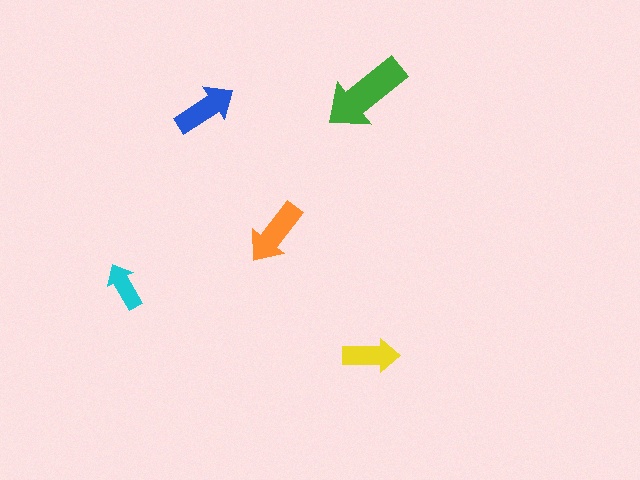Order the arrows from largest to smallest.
the green one, the orange one, the blue one, the yellow one, the cyan one.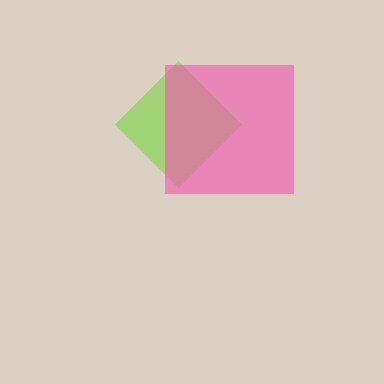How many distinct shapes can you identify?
There are 2 distinct shapes: a lime diamond, a pink square.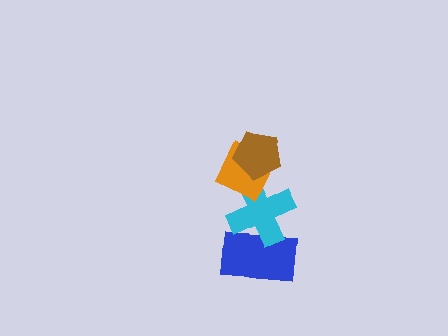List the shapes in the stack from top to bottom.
From top to bottom: the brown pentagon, the orange diamond, the cyan cross, the blue rectangle.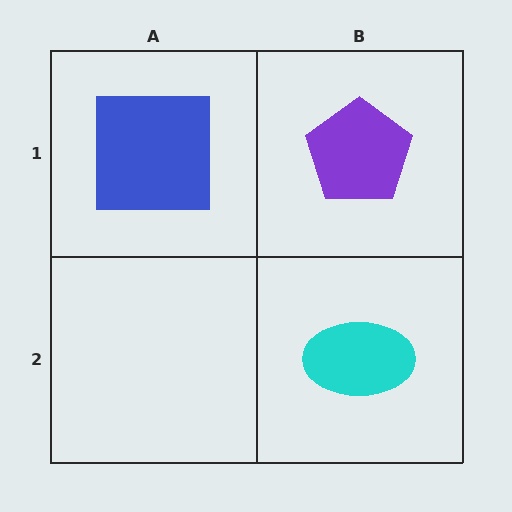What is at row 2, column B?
A cyan ellipse.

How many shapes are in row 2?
1 shape.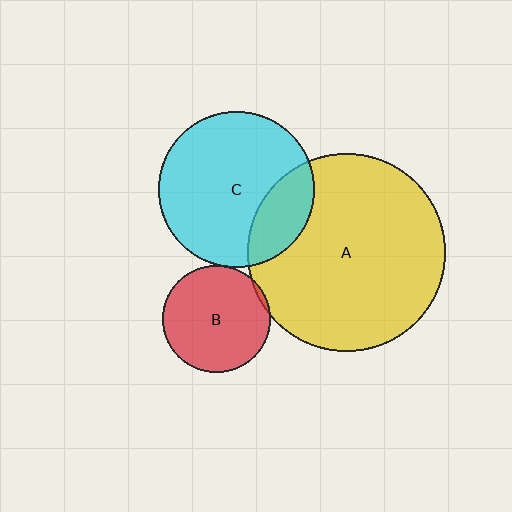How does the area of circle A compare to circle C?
Approximately 1.6 times.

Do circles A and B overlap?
Yes.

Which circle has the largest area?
Circle A (yellow).